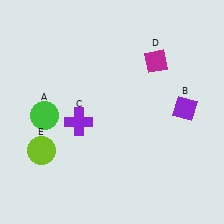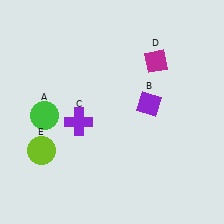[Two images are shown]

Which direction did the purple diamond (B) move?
The purple diamond (B) moved left.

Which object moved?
The purple diamond (B) moved left.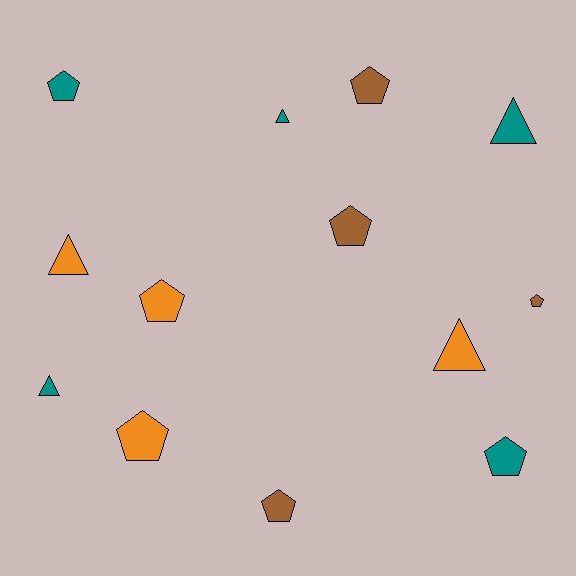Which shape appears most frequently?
Pentagon, with 8 objects.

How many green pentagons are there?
There are no green pentagons.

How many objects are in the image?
There are 13 objects.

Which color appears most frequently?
Teal, with 5 objects.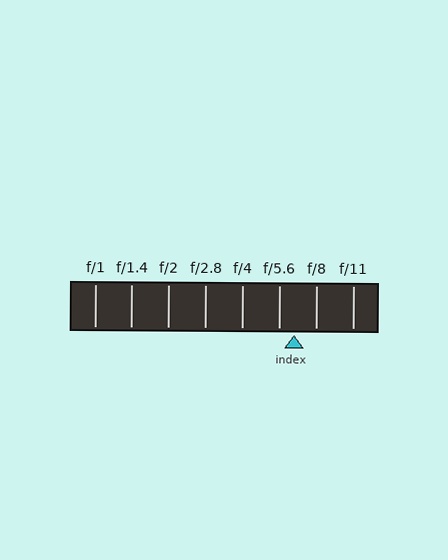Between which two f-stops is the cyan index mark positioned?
The index mark is between f/5.6 and f/8.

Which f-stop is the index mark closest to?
The index mark is closest to f/5.6.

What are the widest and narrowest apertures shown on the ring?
The widest aperture shown is f/1 and the narrowest is f/11.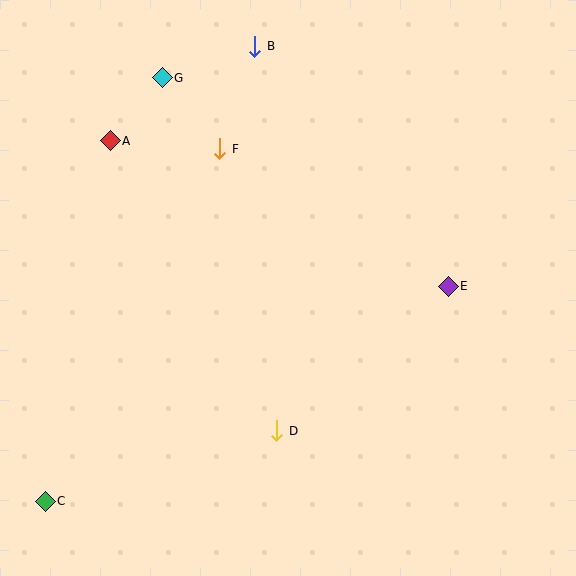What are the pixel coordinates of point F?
Point F is at (220, 149).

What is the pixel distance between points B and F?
The distance between B and F is 108 pixels.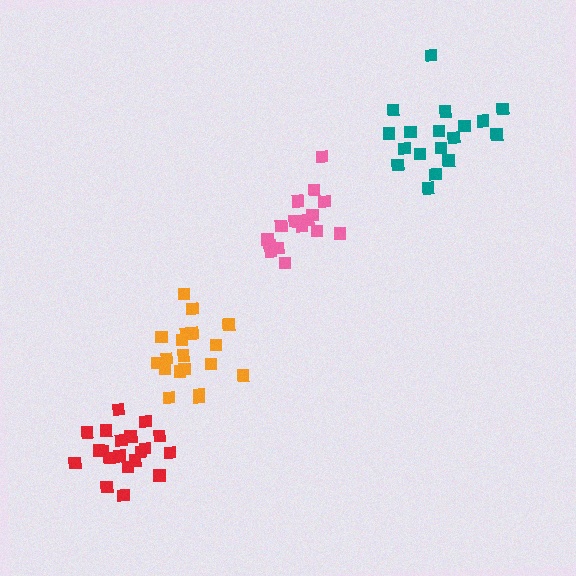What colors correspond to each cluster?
The clusters are colored: pink, orange, teal, red.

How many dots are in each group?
Group 1: 18 dots, Group 2: 19 dots, Group 3: 18 dots, Group 4: 20 dots (75 total).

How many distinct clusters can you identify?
There are 4 distinct clusters.